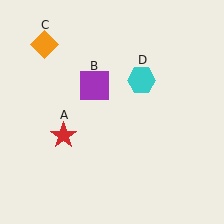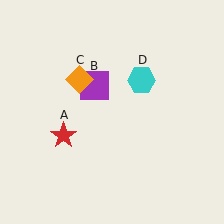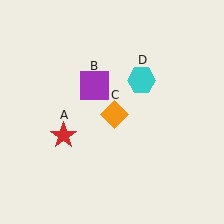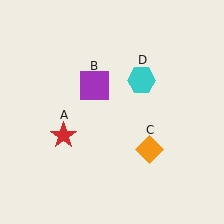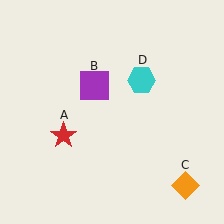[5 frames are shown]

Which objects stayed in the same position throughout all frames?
Red star (object A) and purple square (object B) and cyan hexagon (object D) remained stationary.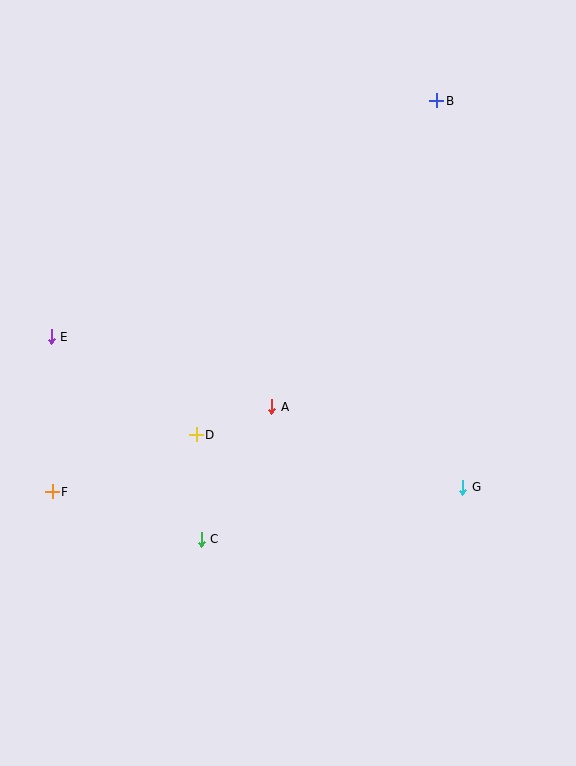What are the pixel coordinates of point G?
Point G is at (463, 487).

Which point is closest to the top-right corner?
Point B is closest to the top-right corner.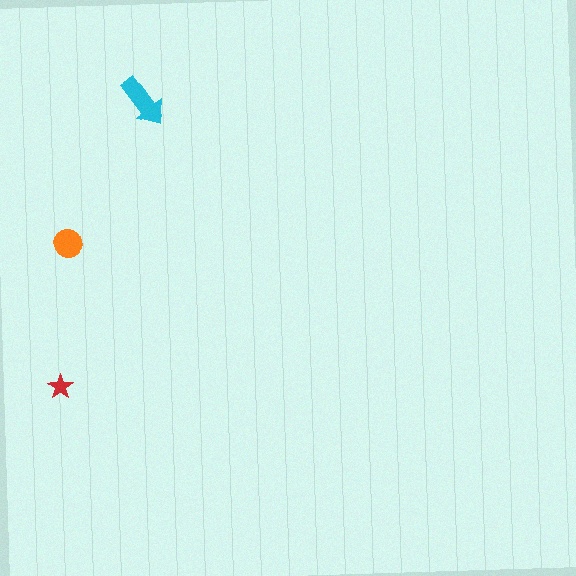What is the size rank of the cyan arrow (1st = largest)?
1st.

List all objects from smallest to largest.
The red star, the orange circle, the cyan arrow.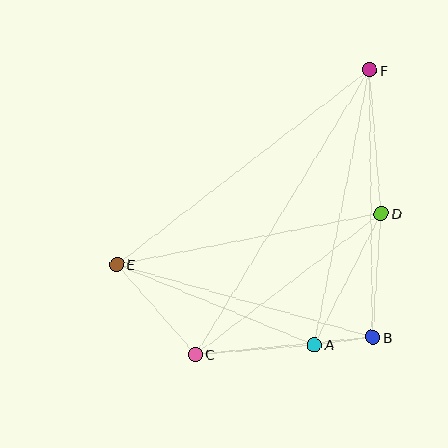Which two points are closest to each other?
Points A and B are closest to each other.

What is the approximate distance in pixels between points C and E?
The distance between C and E is approximately 120 pixels.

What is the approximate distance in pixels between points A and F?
The distance between A and F is approximately 280 pixels.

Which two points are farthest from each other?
Points C and F are farthest from each other.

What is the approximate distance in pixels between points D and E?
The distance between D and E is approximately 270 pixels.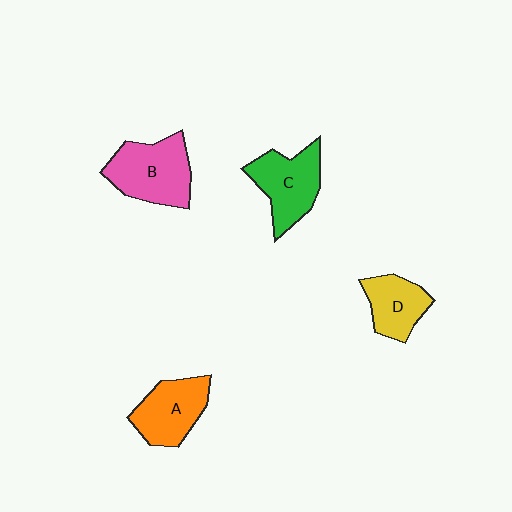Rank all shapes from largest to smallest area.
From largest to smallest: B (pink), C (green), A (orange), D (yellow).